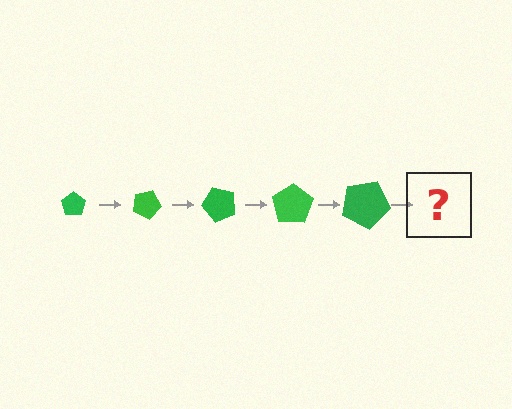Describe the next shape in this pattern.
It should be a pentagon, larger than the previous one and rotated 125 degrees from the start.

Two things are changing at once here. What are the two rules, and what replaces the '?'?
The two rules are that the pentagon grows larger each step and it rotates 25 degrees each step. The '?' should be a pentagon, larger than the previous one and rotated 125 degrees from the start.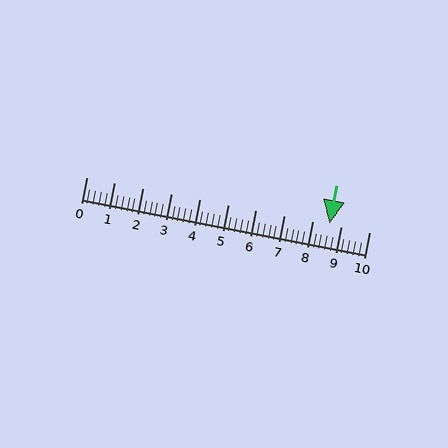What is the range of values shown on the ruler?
The ruler shows values from 0 to 10.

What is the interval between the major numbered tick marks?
The major tick marks are spaced 1 units apart.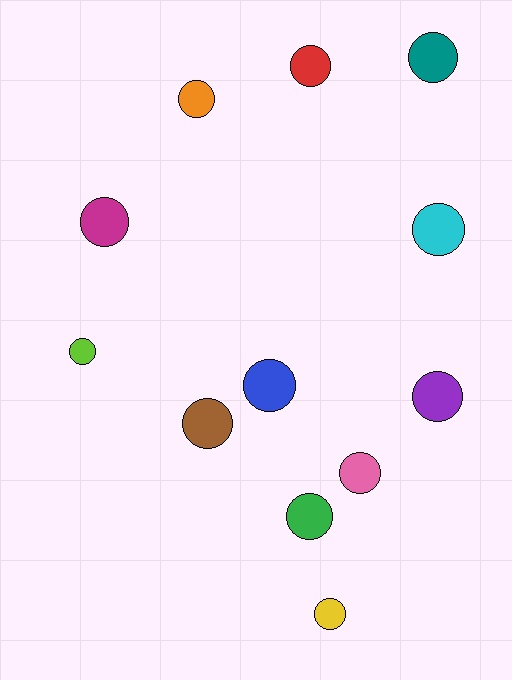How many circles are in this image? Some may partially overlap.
There are 12 circles.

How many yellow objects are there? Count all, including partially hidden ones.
There is 1 yellow object.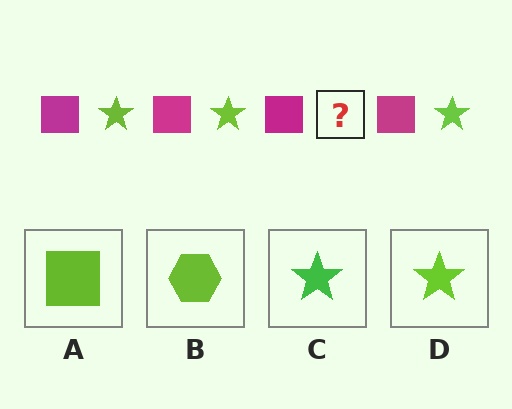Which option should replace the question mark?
Option D.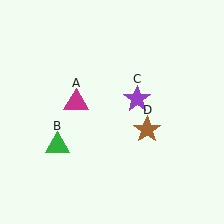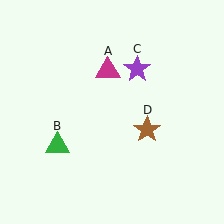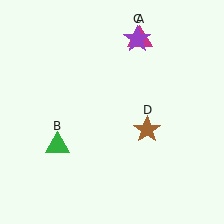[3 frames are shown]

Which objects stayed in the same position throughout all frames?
Green triangle (object B) and brown star (object D) remained stationary.